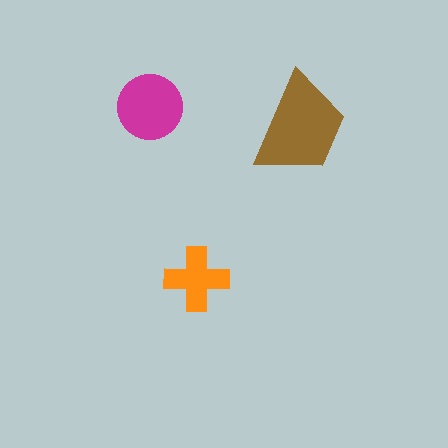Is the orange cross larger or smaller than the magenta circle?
Smaller.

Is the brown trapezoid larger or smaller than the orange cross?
Larger.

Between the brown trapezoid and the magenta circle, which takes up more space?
The brown trapezoid.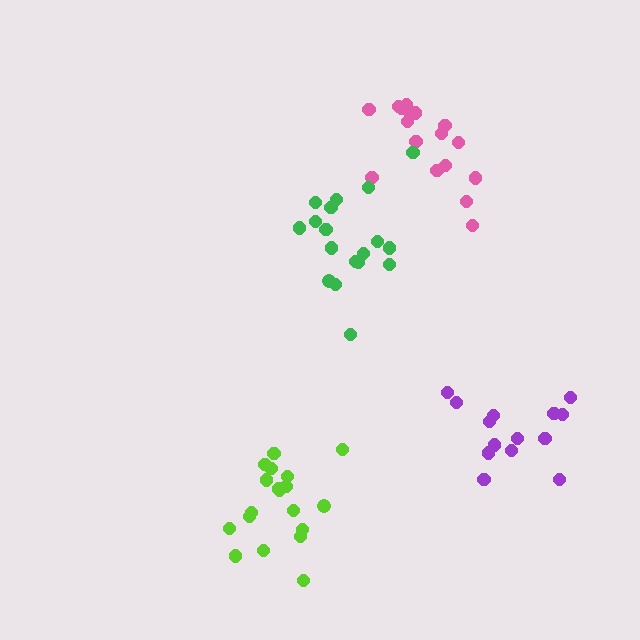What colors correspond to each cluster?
The clusters are colored: pink, purple, lime, green.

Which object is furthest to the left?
The lime cluster is leftmost.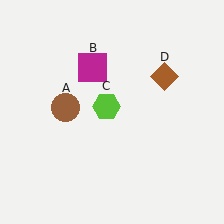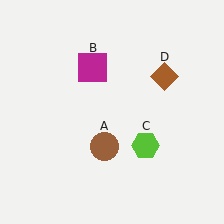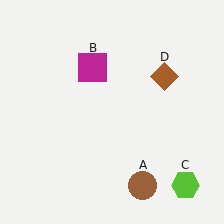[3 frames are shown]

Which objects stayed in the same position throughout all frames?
Magenta square (object B) and brown diamond (object D) remained stationary.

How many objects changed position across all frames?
2 objects changed position: brown circle (object A), lime hexagon (object C).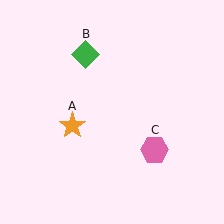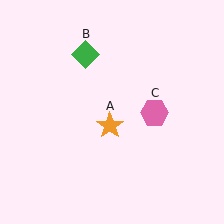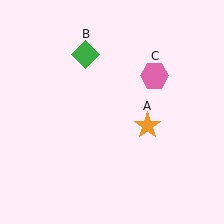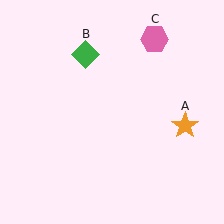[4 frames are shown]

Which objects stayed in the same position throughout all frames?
Green diamond (object B) remained stationary.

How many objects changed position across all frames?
2 objects changed position: orange star (object A), pink hexagon (object C).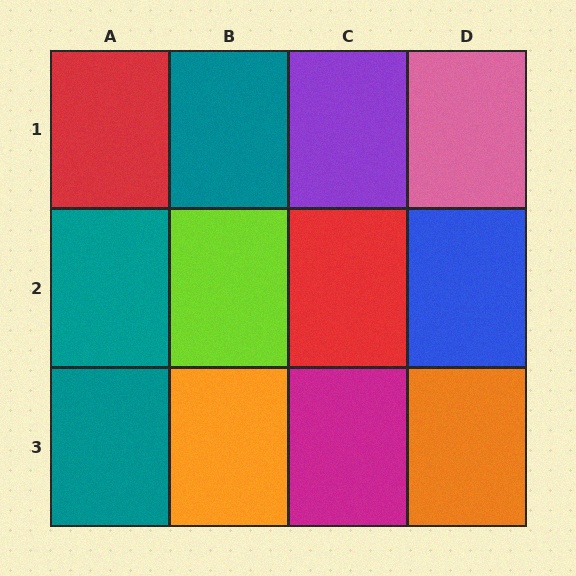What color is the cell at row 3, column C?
Magenta.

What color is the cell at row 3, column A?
Teal.